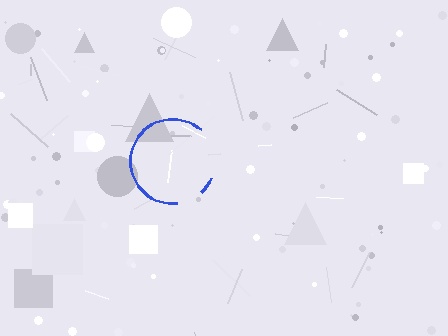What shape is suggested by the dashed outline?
The dashed outline suggests a circle.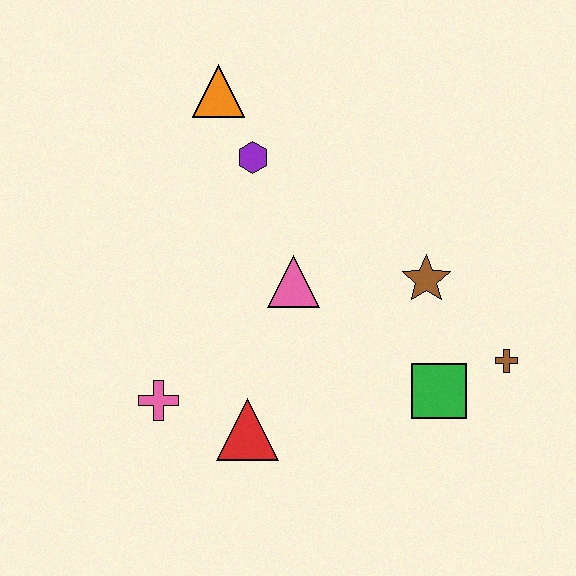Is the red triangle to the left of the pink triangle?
Yes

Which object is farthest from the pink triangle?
The brown cross is farthest from the pink triangle.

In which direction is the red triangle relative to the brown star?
The red triangle is to the left of the brown star.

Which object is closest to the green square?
The brown cross is closest to the green square.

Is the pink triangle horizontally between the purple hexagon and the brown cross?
Yes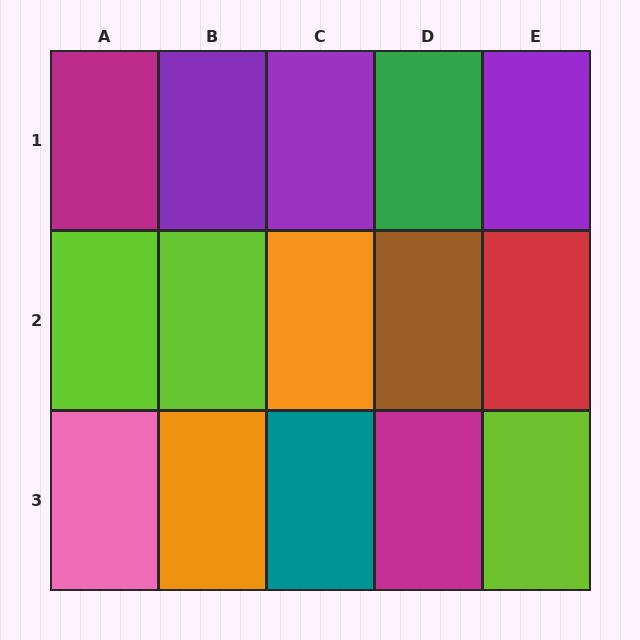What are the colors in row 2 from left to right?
Lime, lime, orange, brown, red.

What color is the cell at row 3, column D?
Magenta.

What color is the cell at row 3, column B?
Orange.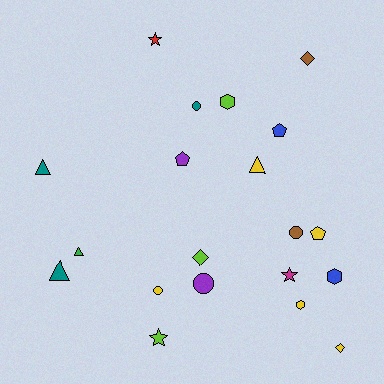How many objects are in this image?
There are 20 objects.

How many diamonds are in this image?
There are 3 diamonds.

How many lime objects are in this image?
There are 3 lime objects.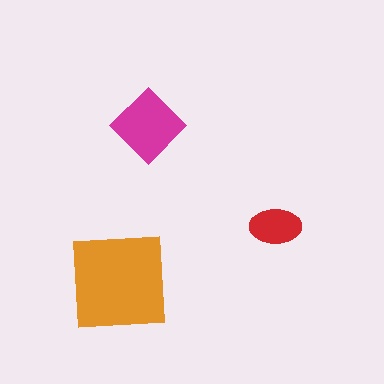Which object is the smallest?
The red ellipse.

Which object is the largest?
The orange square.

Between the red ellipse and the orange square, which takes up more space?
The orange square.